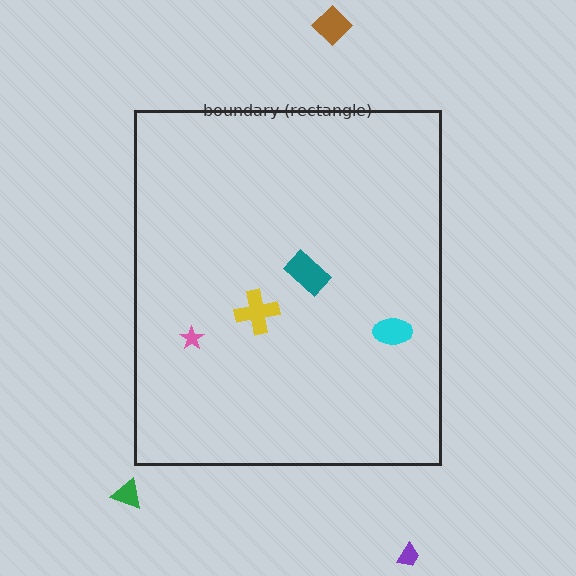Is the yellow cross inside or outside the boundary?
Inside.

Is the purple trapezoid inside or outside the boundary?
Outside.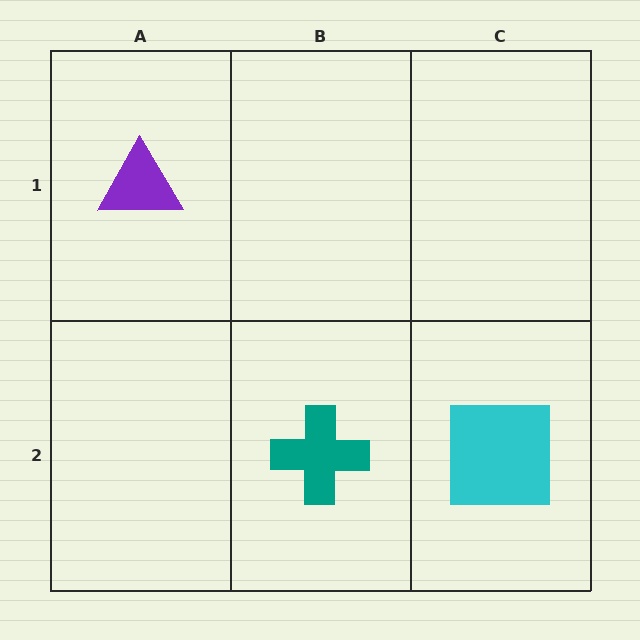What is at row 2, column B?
A teal cross.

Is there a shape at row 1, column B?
No, that cell is empty.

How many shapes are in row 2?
2 shapes.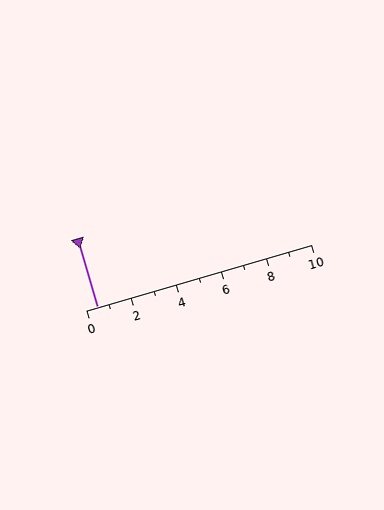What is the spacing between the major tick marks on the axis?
The major ticks are spaced 2 apart.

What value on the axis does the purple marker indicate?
The marker indicates approximately 0.5.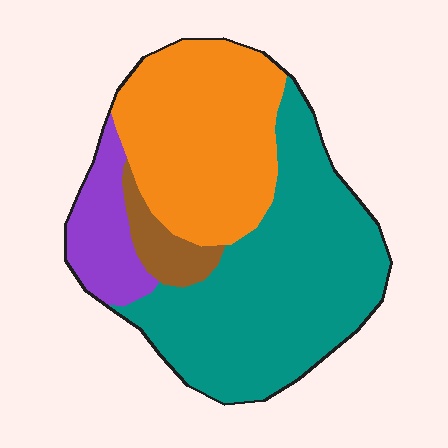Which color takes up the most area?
Teal, at roughly 50%.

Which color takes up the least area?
Brown, at roughly 5%.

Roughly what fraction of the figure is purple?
Purple takes up about one eighth (1/8) of the figure.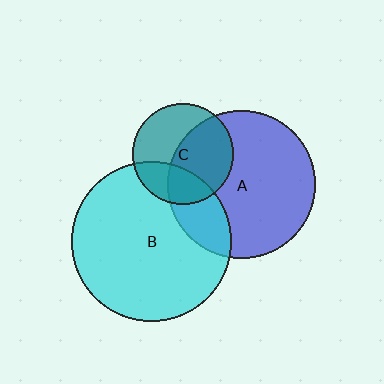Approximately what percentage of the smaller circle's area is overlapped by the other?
Approximately 20%.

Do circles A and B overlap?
Yes.